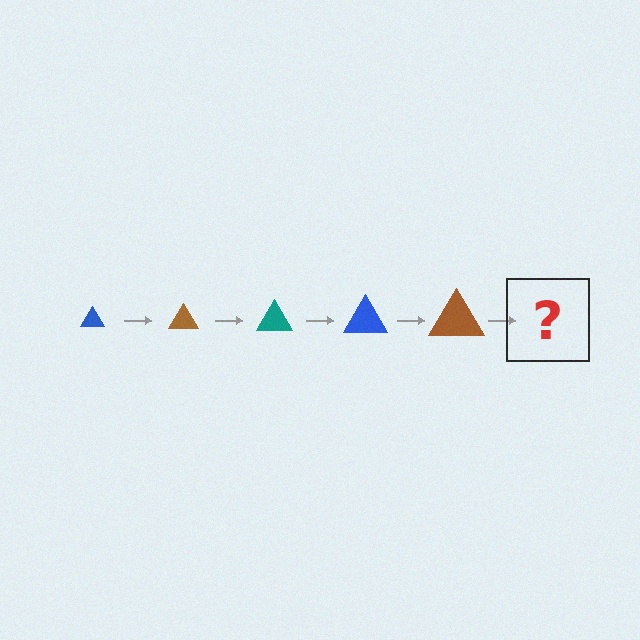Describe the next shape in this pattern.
It should be a teal triangle, larger than the previous one.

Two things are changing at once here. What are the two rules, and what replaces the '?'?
The two rules are that the triangle grows larger each step and the color cycles through blue, brown, and teal. The '?' should be a teal triangle, larger than the previous one.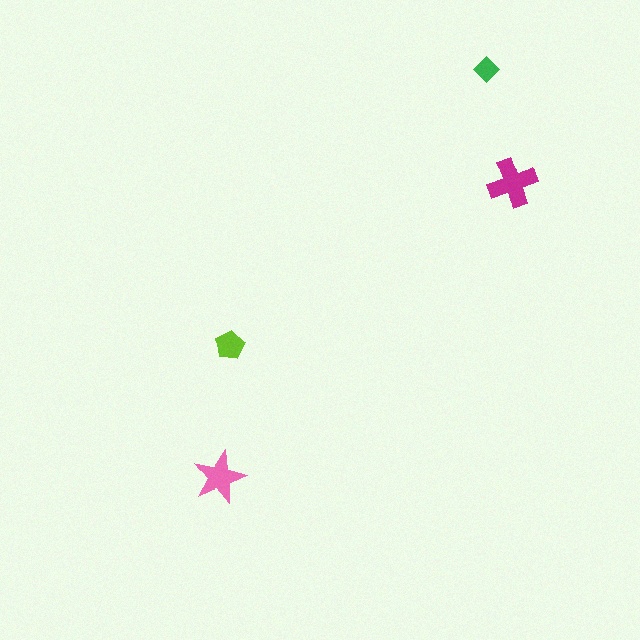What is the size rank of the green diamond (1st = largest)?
4th.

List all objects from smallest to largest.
The green diamond, the lime pentagon, the pink star, the magenta cross.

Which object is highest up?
The green diamond is topmost.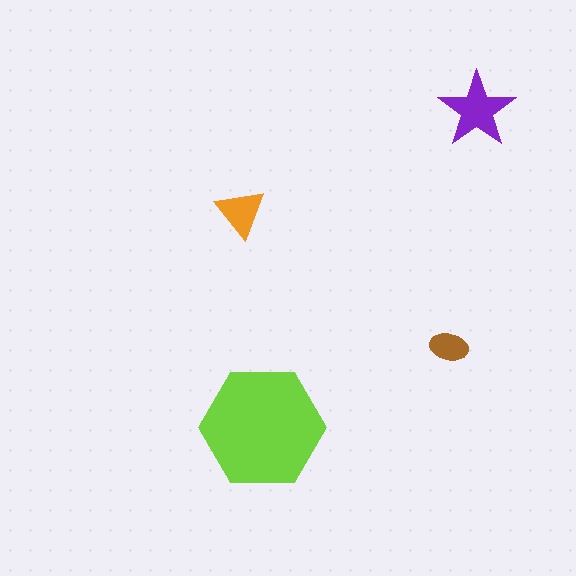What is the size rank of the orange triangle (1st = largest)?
3rd.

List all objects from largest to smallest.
The lime hexagon, the purple star, the orange triangle, the brown ellipse.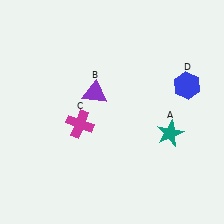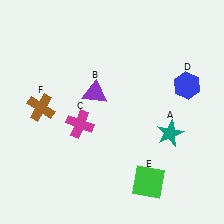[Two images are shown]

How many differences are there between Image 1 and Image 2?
There are 2 differences between the two images.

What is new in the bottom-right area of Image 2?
A green square (E) was added in the bottom-right area of Image 2.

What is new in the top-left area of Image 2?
A brown cross (F) was added in the top-left area of Image 2.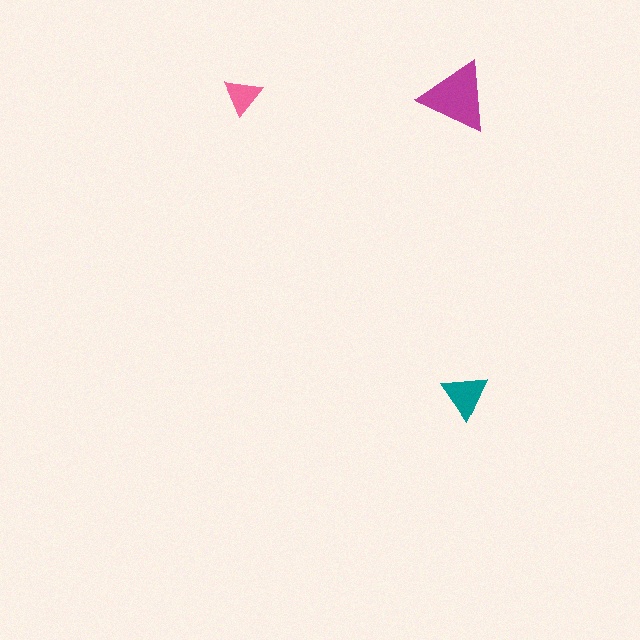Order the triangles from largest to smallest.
the magenta one, the teal one, the pink one.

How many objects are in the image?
There are 3 objects in the image.